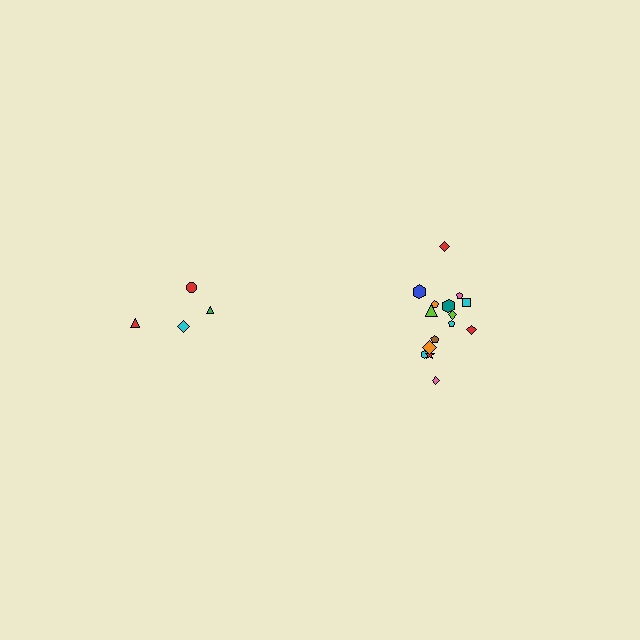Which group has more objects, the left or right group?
The right group.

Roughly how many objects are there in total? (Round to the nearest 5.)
Roughly 20 objects in total.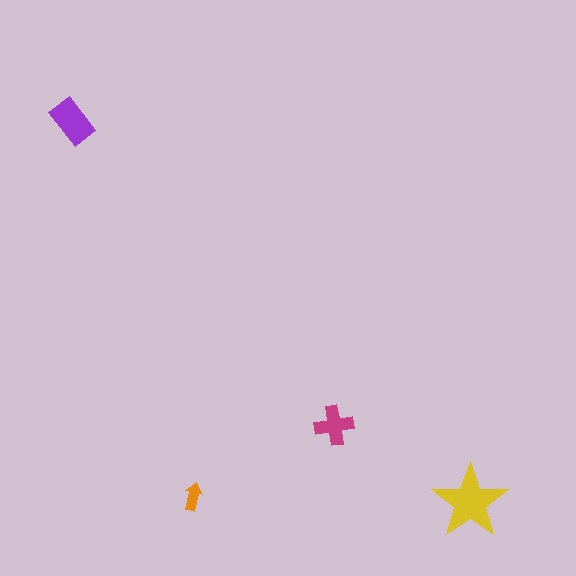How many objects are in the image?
There are 4 objects in the image.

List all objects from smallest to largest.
The orange arrow, the magenta cross, the purple rectangle, the yellow star.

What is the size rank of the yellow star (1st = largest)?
1st.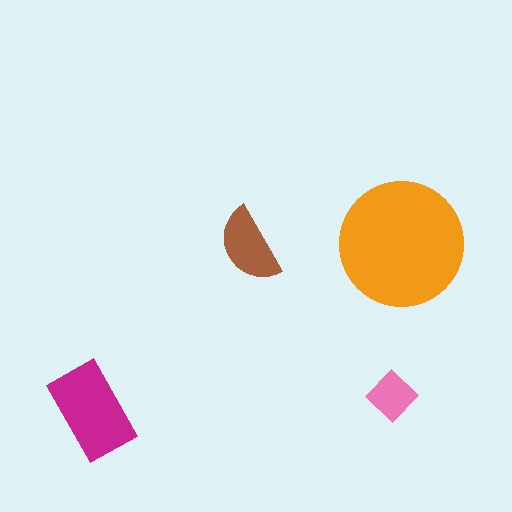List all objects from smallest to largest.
The pink diamond, the brown semicircle, the magenta rectangle, the orange circle.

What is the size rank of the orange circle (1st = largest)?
1st.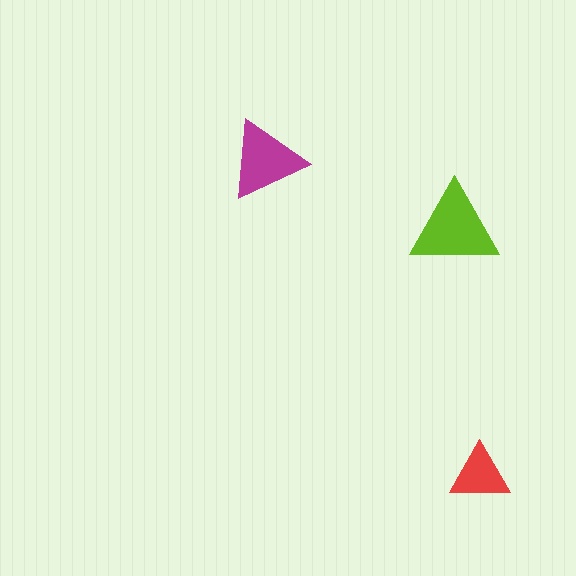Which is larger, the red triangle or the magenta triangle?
The magenta one.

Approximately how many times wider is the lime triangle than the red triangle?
About 1.5 times wider.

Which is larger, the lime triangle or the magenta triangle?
The lime one.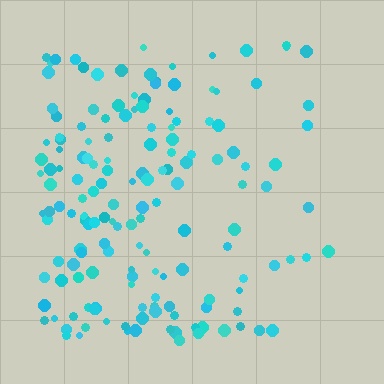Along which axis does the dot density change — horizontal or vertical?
Horizontal.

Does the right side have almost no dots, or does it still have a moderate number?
Still a moderate number, just noticeably fewer than the left.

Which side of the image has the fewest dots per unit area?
The right.